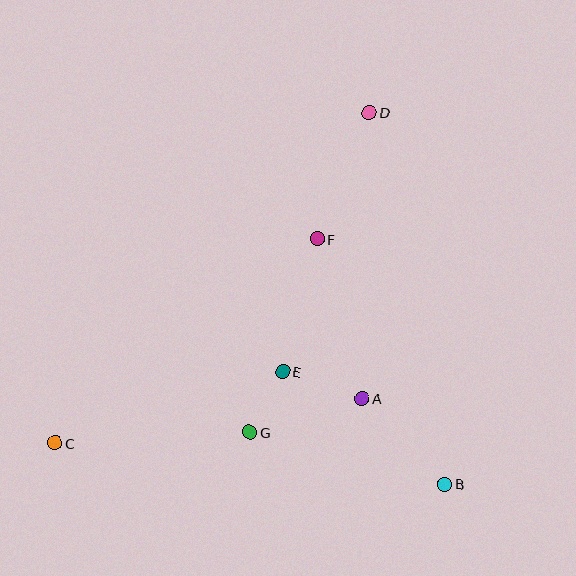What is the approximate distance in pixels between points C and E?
The distance between C and E is approximately 239 pixels.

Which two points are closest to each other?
Points E and G are closest to each other.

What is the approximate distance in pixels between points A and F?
The distance between A and F is approximately 166 pixels.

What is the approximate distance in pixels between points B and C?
The distance between B and C is approximately 392 pixels.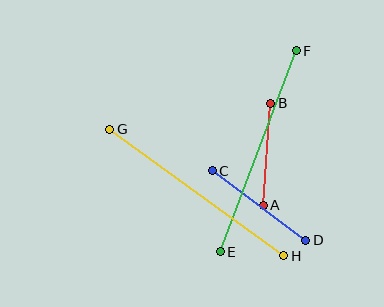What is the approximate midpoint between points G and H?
The midpoint is at approximately (197, 192) pixels.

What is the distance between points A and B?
The distance is approximately 102 pixels.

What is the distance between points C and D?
The distance is approximately 116 pixels.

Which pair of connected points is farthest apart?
Points G and H are farthest apart.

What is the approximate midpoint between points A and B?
The midpoint is at approximately (267, 154) pixels.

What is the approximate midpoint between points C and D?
The midpoint is at approximately (259, 205) pixels.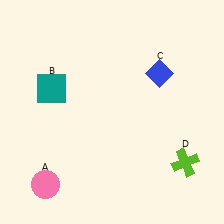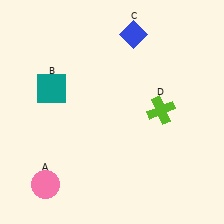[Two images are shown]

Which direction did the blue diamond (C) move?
The blue diamond (C) moved up.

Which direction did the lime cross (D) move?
The lime cross (D) moved up.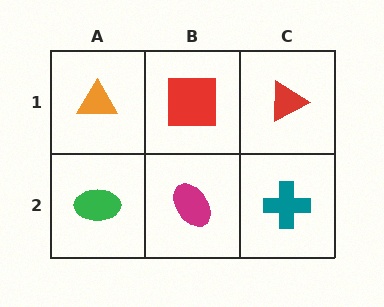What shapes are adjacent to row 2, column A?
An orange triangle (row 1, column A), a magenta ellipse (row 2, column B).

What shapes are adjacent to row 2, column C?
A red triangle (row 1, column C), a magenta ellipse (row 2, column B).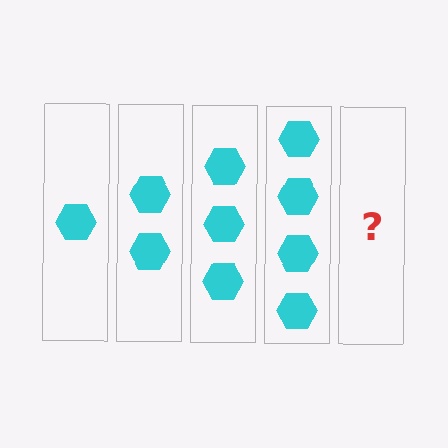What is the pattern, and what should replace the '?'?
The pattern is that each step adds one more hexagon. The '?' should be 5 hexagons.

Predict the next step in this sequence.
The next step is 5 hexagons.